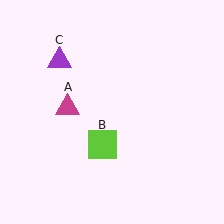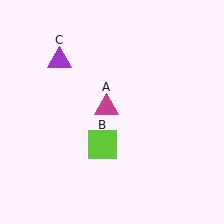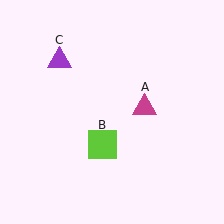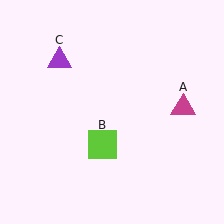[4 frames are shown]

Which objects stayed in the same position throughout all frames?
Lime square (object B) and purple triangle (object C) remained stationary.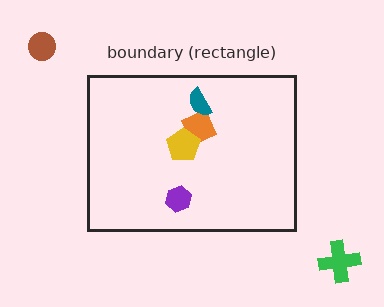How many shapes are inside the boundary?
4 inside, 2 outside.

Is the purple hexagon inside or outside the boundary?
Inside.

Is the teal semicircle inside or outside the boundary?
Inside.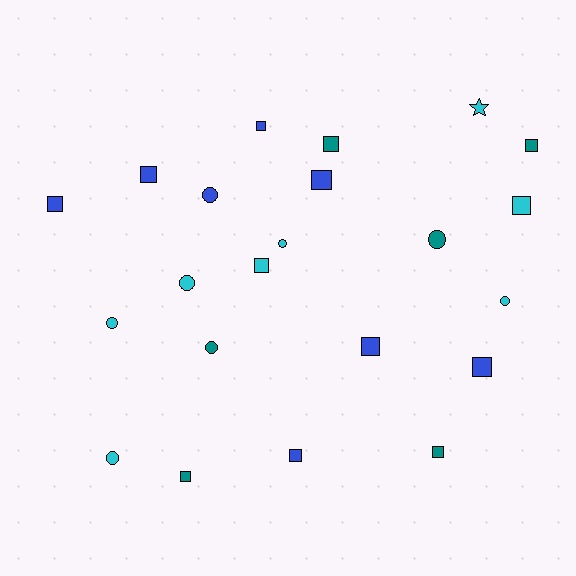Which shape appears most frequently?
Square, with 13 objects.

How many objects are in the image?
There are 22 objects.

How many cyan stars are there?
There is 1 cyan star.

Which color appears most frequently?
Blue, with 8 objects.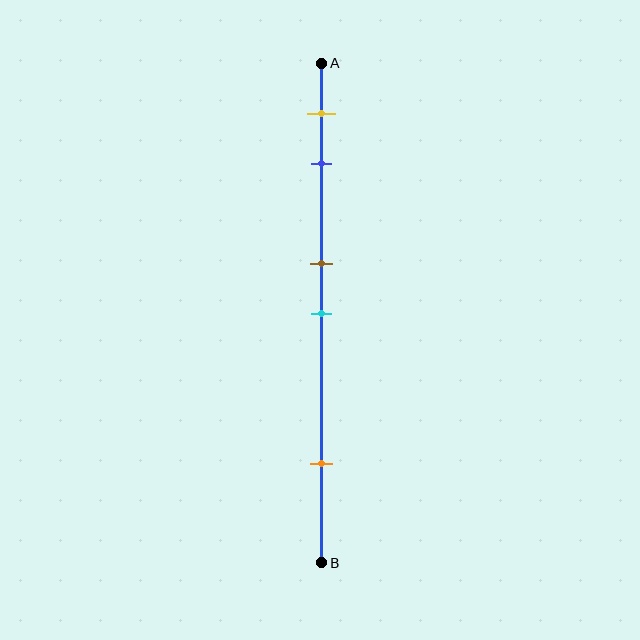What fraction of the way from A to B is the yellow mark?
The yellow mark is approximately 10% (0.1) of the way from A to B.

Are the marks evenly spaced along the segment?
No, the marks are not evenly spaced.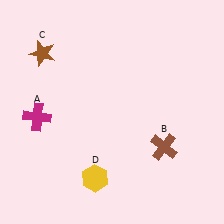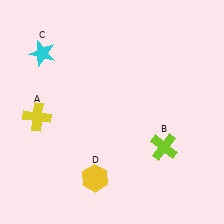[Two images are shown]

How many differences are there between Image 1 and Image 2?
There are 3 differences between the two images.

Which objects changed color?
A changed from magenta to yellow. B changed from brown to lime. C changed from brown to cyan.